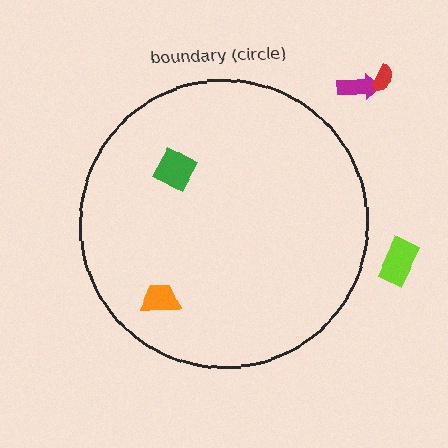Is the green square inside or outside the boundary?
Inside.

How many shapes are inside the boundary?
2 inside, 3 outside.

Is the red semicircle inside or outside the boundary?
Outside.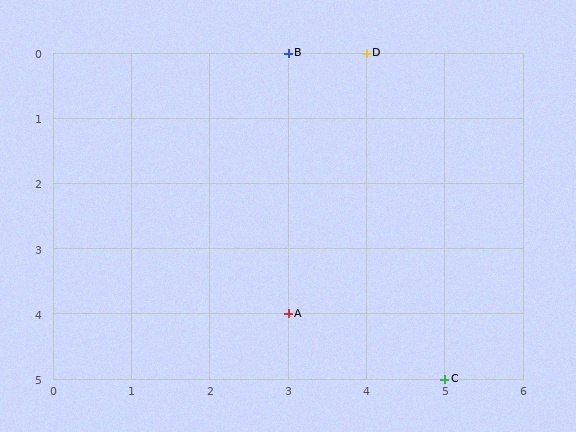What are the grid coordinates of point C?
Point C is at grid coordinates (5, 5).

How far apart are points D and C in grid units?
Points D and C are 1 column and 5 rows apart (about 5.1 grid units diagonally).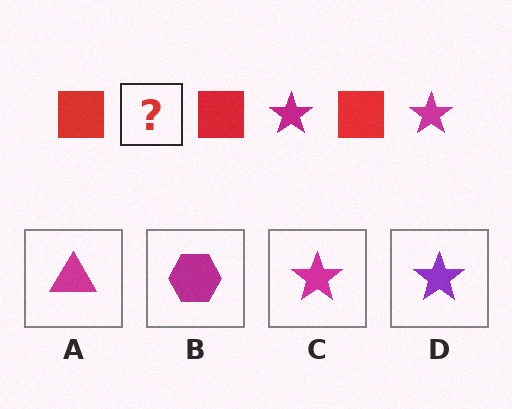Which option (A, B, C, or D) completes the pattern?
C.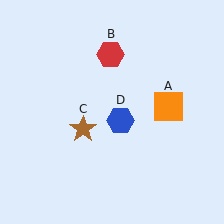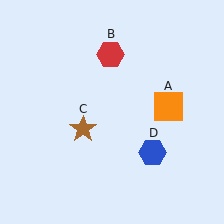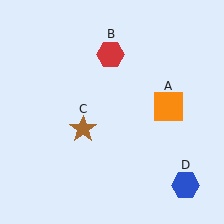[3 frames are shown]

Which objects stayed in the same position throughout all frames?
Orange square (object A) and red hexagon (object B) and brown star (object C) remained stationary.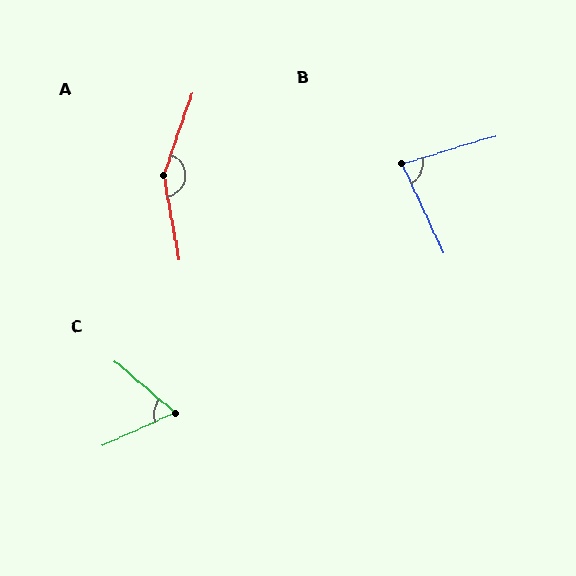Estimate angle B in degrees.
Approximately 82 degrees.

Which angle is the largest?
A, at approximately 150 degrees.